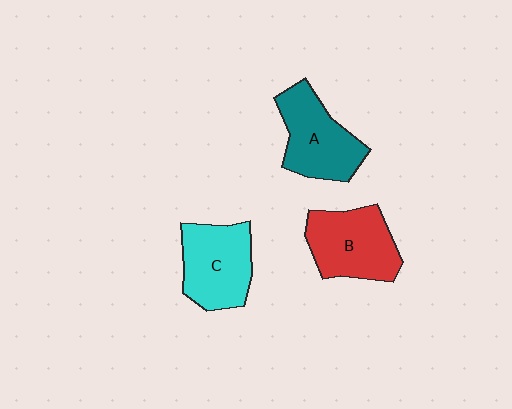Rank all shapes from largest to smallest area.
From largest to smallest: B (red), A (teal), C (cyan).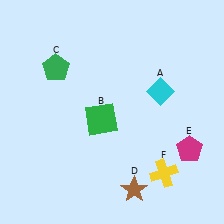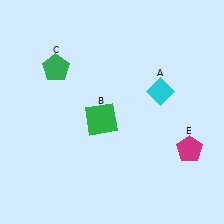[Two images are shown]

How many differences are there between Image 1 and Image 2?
There are 2 differences between the two images.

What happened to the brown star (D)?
The brown star (D) was removed in Image 2. It was in the bottom-right area of Image 1.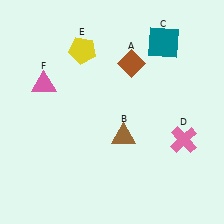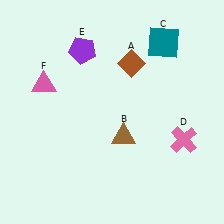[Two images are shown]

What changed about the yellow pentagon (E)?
In Image 1, E is yellow. In Image 2, it changed to purple.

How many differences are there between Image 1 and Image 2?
There is 1 difference between the two images.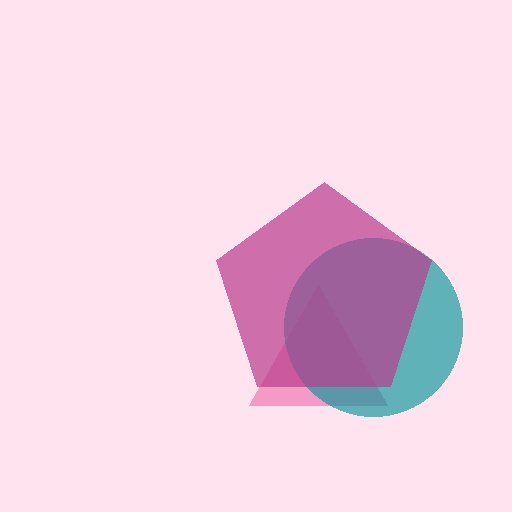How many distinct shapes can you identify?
There are 3 distinct shapes: a pink triangle, a teal circle, a magenta pentagon.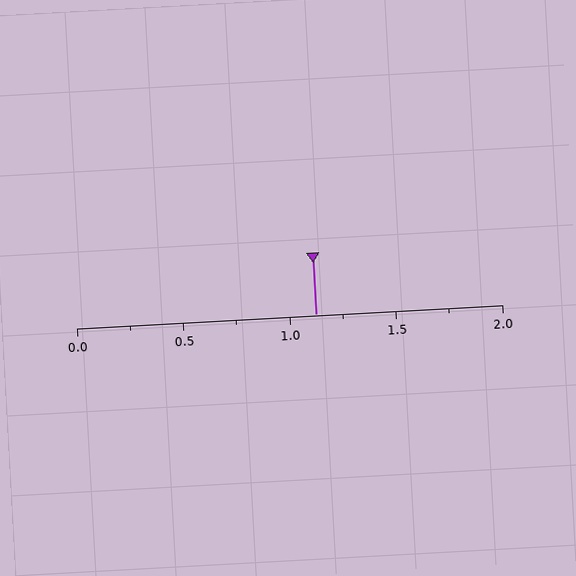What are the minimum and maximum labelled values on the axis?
The axis runs from 0.0 to 2.0.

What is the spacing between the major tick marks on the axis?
The major ticks are spaced 0.5 apart.